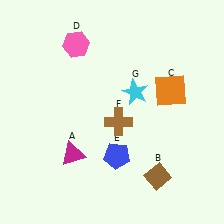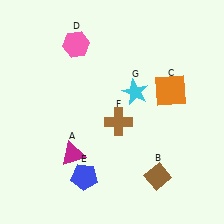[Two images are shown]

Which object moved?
The blue pentagon (E) moved left.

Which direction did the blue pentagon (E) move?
The blue pentagon (E) moved left.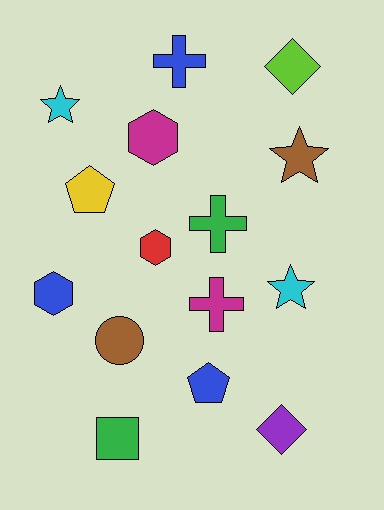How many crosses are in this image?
There are 3 crosses.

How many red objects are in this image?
There is 1 red object.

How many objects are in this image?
There are 15 objects.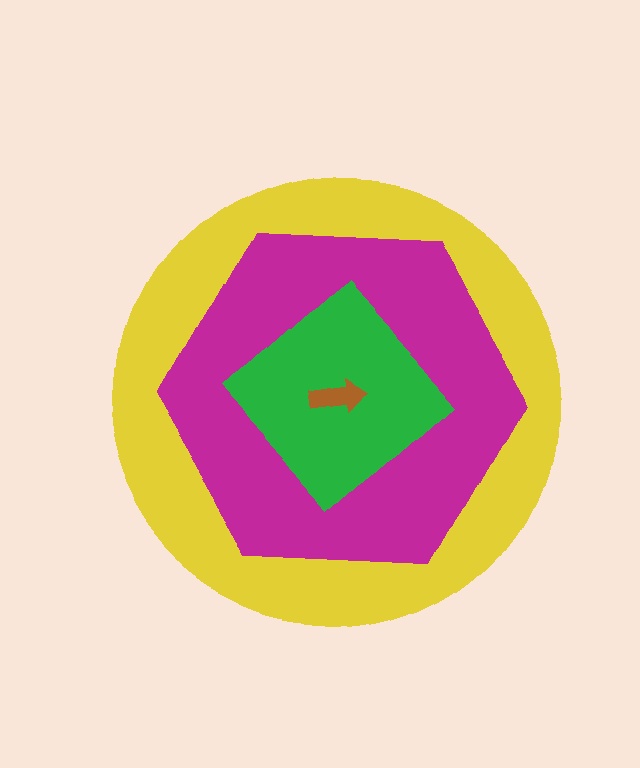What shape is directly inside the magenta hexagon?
The green diamond.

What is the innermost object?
The brown arrow.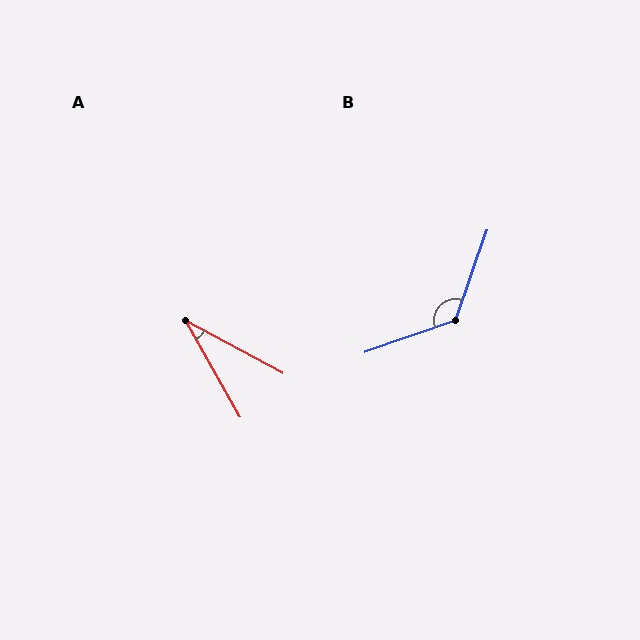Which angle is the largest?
B, at approximately 129 degrees.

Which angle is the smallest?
A, at approximately 32 degrees.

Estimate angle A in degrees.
Approximately 32 degrees.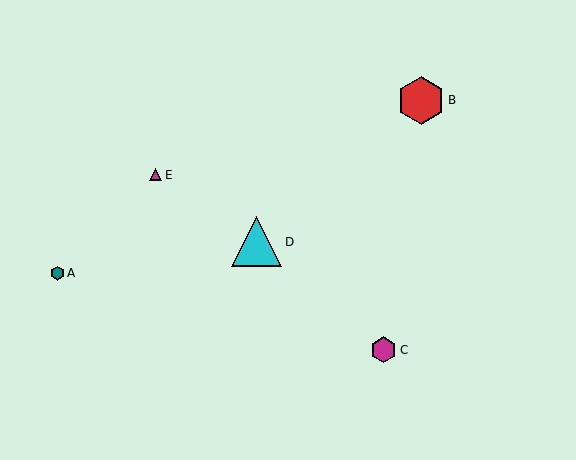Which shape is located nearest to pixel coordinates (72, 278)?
The teal hexagon (labeled A) at (58, 273) is nearest to that location.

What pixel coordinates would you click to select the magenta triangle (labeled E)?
Click at (156, 175) to select the magenta triangle E.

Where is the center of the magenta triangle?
The center of the magenta triangle is at (156, 175).